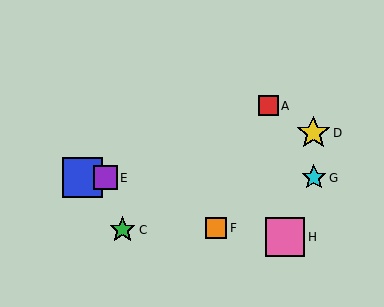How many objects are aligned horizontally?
3 objects (B, E, G) are aligned horizontally.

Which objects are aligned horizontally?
Objects B, E, G are aligned horizontally.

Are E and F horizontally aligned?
No, E is at y≈178 and F is at y≈228.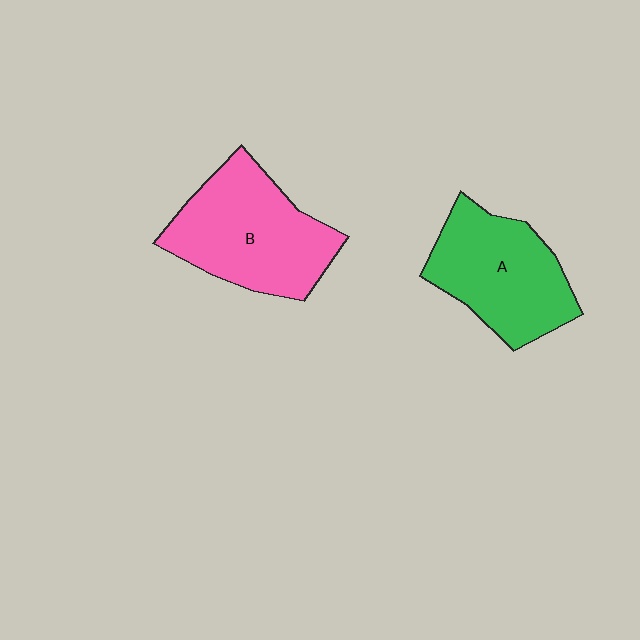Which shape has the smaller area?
Shape A (green).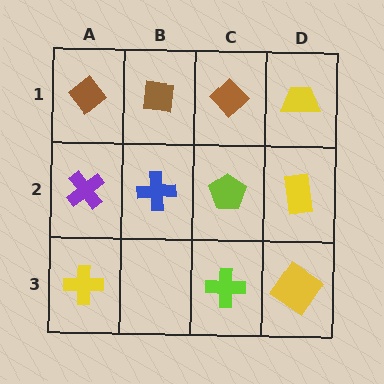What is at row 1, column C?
A brown diamond.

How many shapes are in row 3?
3 shapes.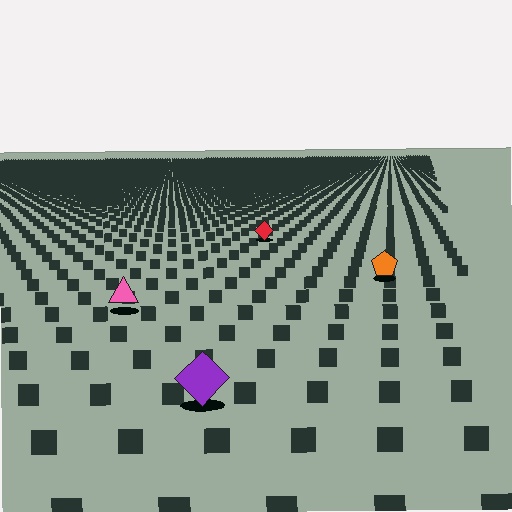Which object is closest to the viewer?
The purple diamond is closest. The texture marks near it are larger and more spread out.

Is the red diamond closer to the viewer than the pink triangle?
No. The pink triangle is closer — you can tell from the texture gradient: the ground texture is coarser near it.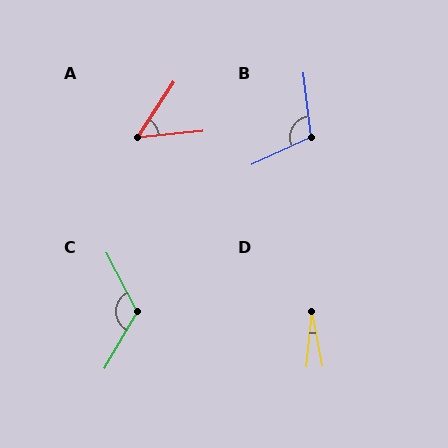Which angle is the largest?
C, at approximately 122 degrees.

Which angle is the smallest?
D, at approximately 17 degrees.